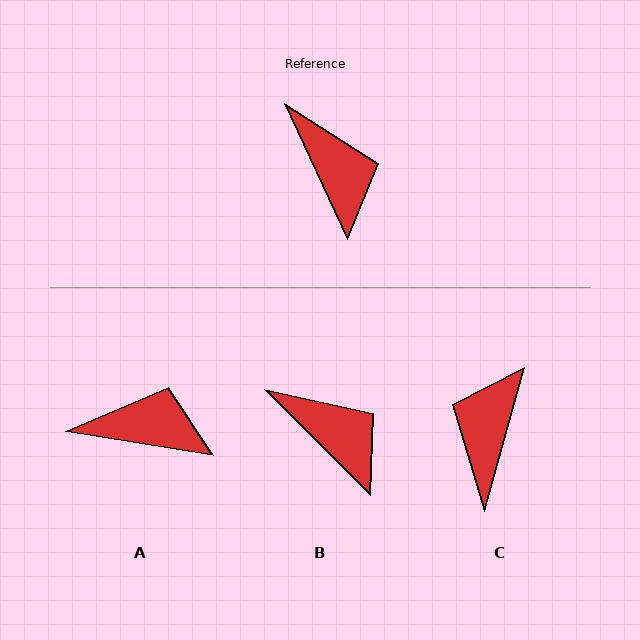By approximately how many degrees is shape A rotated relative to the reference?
Approximately 56 degrees counter-clockwise.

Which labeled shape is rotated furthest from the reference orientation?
C, about 140 degrees away.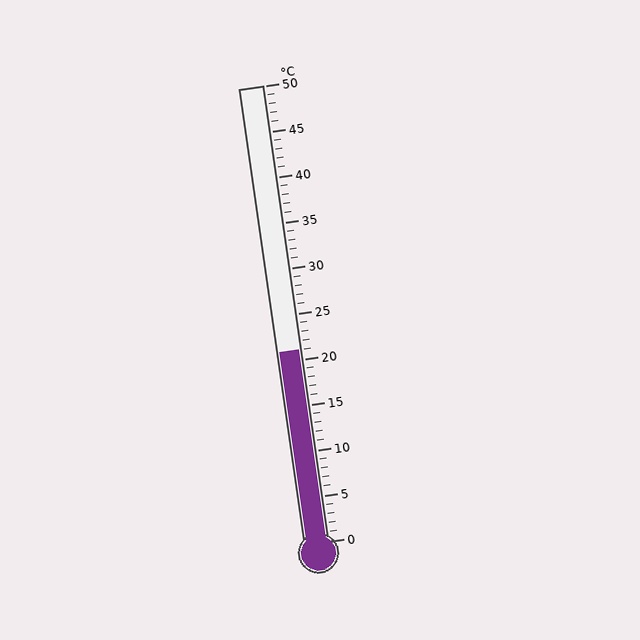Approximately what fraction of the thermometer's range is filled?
The thermometer is filled to approximately 40% of its range.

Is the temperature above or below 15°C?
The temperature is above 15°C.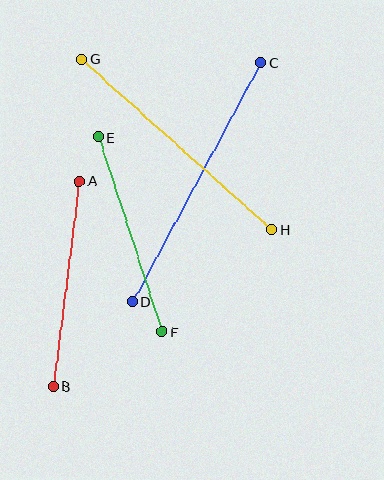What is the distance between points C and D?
The distance is approximately 271 pixels.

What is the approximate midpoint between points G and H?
The midpoint is at approximately (177, 144) pixels.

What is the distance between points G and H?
The distance is approximately 255 pixels.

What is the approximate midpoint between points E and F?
The midpoint is at approximately (130, 235) pixels.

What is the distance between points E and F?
The distance is approximately 205 pixels.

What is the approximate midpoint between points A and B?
The midpoint is at approximately (66, 284) pixels.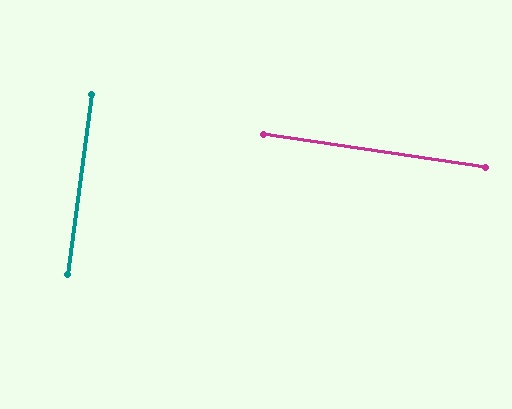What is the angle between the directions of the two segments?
Approximately 89 degrees.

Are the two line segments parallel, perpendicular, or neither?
Perpendicular — they meet at approximately 89°.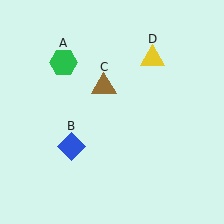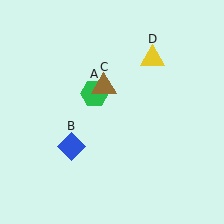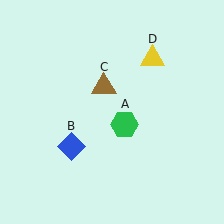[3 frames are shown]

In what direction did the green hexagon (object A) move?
The green hexagon (object A) moved down and to the right.